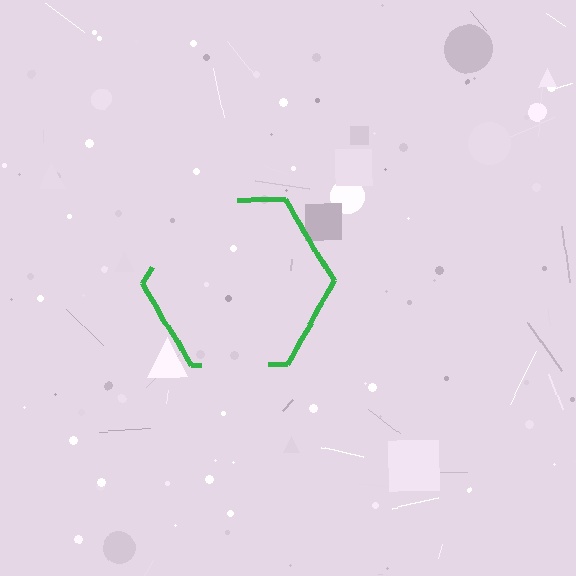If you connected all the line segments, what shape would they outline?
They would outline a hexagon.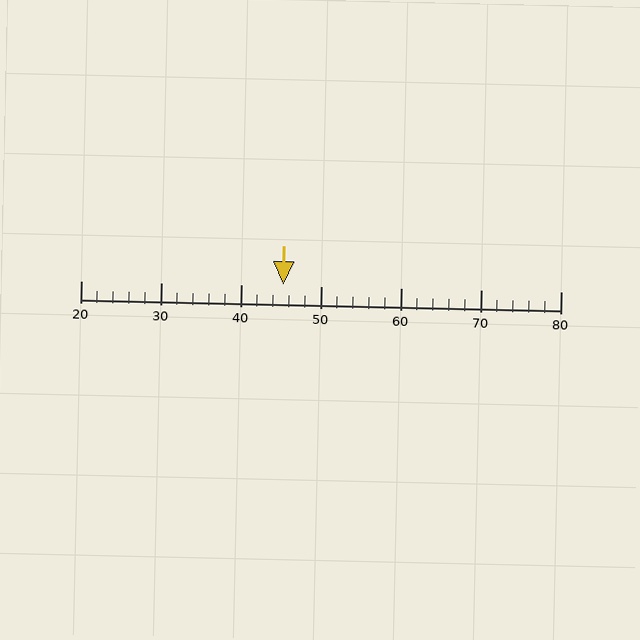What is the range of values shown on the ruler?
The ruler shows values from 20 to 80.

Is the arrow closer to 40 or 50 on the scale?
The arrow is closer to 50.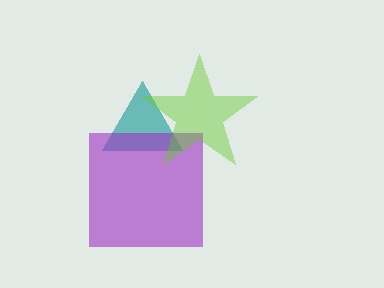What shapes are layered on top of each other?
The layered shapes are: a teal triangle, a purple square, a lime star.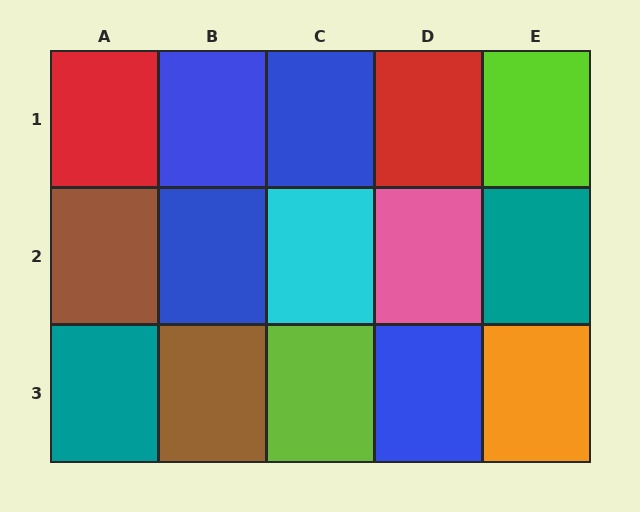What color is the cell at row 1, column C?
Blue.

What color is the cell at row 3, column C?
Lime.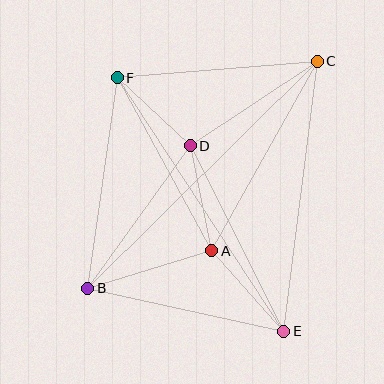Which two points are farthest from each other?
Points B and C are farthest from each other.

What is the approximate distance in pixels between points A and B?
The distance between A and B is approximately 129 pixels.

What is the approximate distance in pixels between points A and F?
The distance between A and F is approximately 197 pixels.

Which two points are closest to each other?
Points D and F are closest to each other.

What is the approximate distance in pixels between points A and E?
The distance between A and E is approximately 108 pixels.